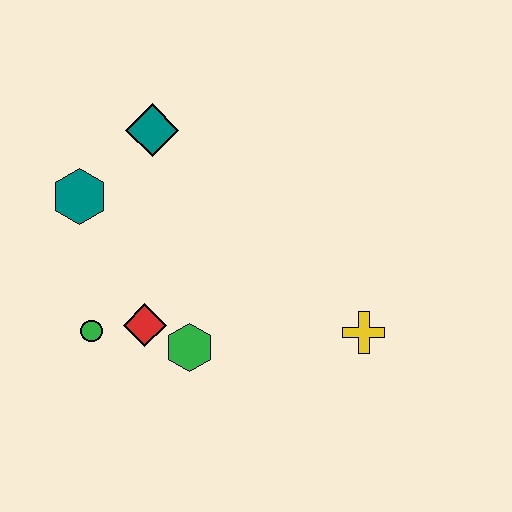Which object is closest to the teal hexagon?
The teal diamond is closest to the teal hexagon.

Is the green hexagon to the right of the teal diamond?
Yes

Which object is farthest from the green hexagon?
The teal diamond is farthest from the green hexagon.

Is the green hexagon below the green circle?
Yes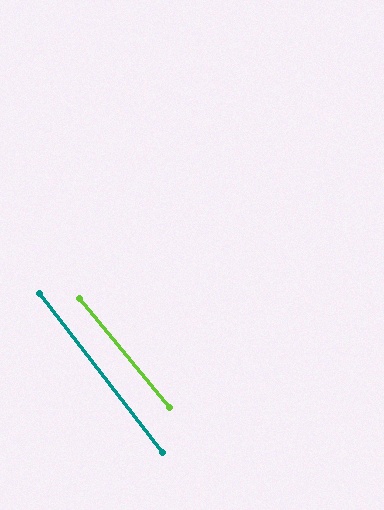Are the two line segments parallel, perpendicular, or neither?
Parallel — their directions differ by only 1.8°.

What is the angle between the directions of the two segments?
Approximately 2 degrees.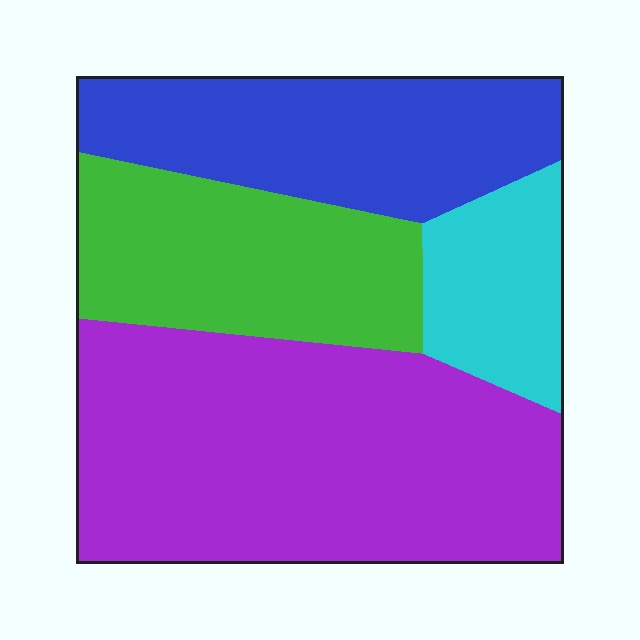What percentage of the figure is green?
Green takes up about one fifth (1/5) of the figure.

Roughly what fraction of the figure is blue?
Blue covers around 25% of the figure.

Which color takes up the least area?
Cyan, at roughly 10%.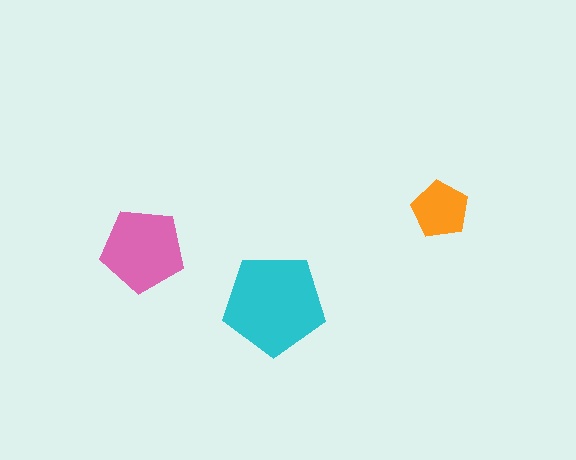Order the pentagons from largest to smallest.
the cyan one, the pink one, the orange one.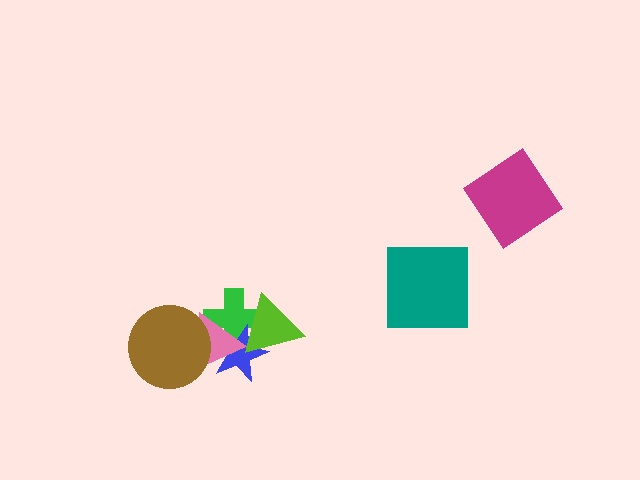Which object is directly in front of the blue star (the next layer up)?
The pink triangle is directly in front of the blue star.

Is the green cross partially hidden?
Yes, it is partially covered by another shape.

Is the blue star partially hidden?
Yes, it is partially covered by another shape.